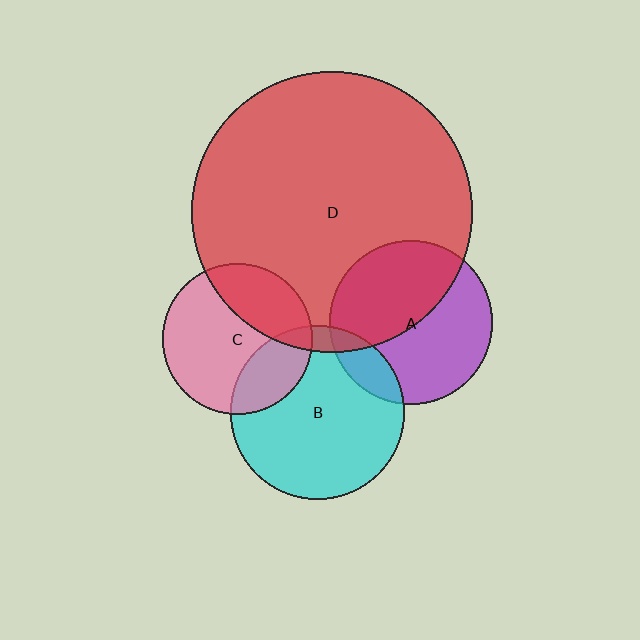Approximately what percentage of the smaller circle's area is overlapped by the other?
Approximately 45%.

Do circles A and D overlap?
Yes.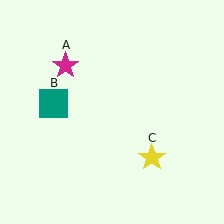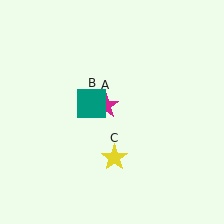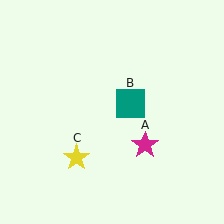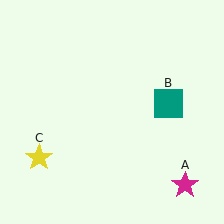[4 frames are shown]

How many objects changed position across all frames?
3 objects changed position: magenta star (object A), teal square (object B), yellow star (object C).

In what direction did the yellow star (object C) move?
The yellow star (object C) moved left.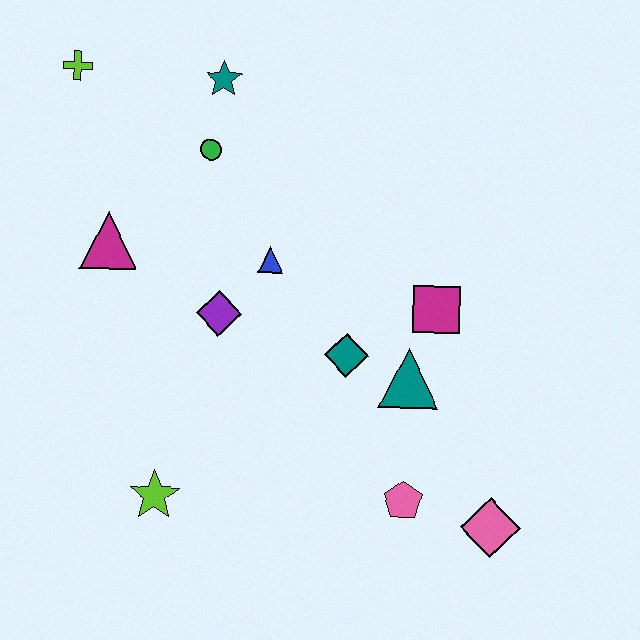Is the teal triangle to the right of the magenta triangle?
Yes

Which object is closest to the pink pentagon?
The pink diamond is closest to the pink pentagon.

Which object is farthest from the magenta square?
The lime cross is farthest from the magenta square.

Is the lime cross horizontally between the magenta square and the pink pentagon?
No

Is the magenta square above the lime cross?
No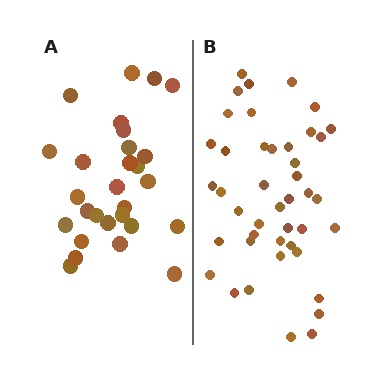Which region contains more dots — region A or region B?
Region B (the right region) has more dots.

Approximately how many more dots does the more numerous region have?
Region B has approximately 15 more dots than region A.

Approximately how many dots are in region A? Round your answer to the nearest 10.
About 30 dots. (The exact count is 28, which rounds to 30.)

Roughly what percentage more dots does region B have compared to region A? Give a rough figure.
About 55% more.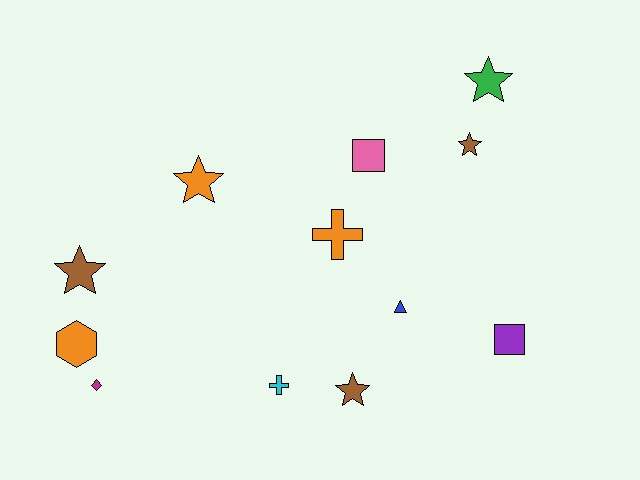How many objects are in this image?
There are 12 objects.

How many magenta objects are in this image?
There is 1 magenta object.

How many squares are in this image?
There are 2 squares.